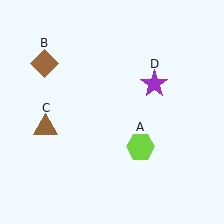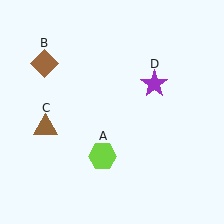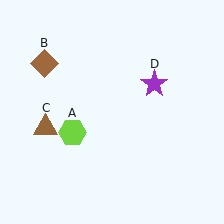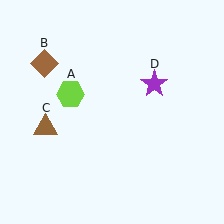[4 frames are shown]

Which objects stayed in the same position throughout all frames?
Brown diamond (object B) and brown triangle (object C) and purple star (object D) remained stationary.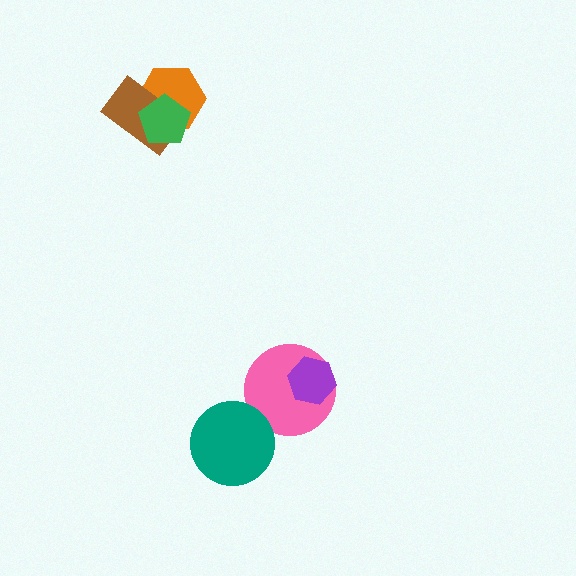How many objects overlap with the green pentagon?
2 objects overlap with the green pentagon.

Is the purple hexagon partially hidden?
No, no other shape covers it.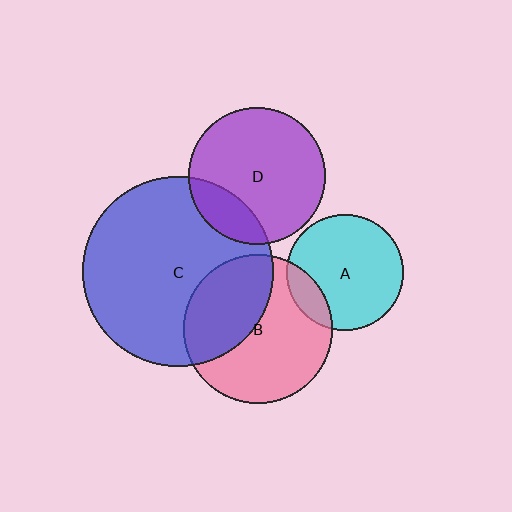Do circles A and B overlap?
Yes.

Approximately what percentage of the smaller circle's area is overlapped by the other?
Approximately 15%.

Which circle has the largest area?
Circle C (blue).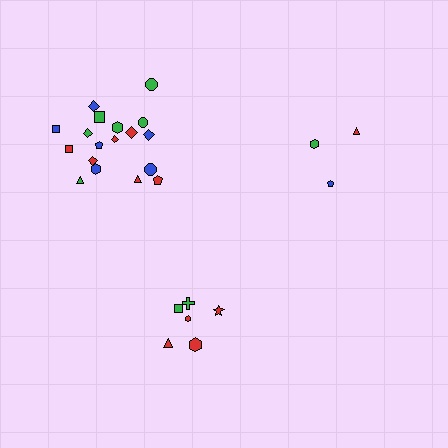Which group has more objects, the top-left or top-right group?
The top-left group.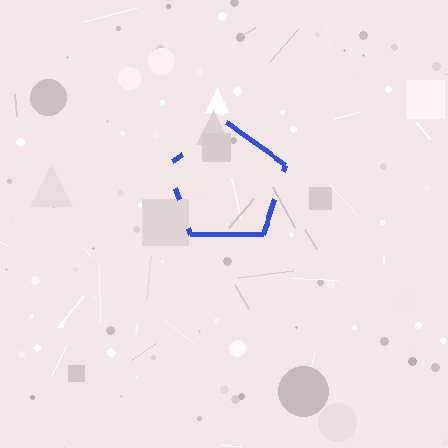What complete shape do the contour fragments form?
The contour fragments form a pentagon.